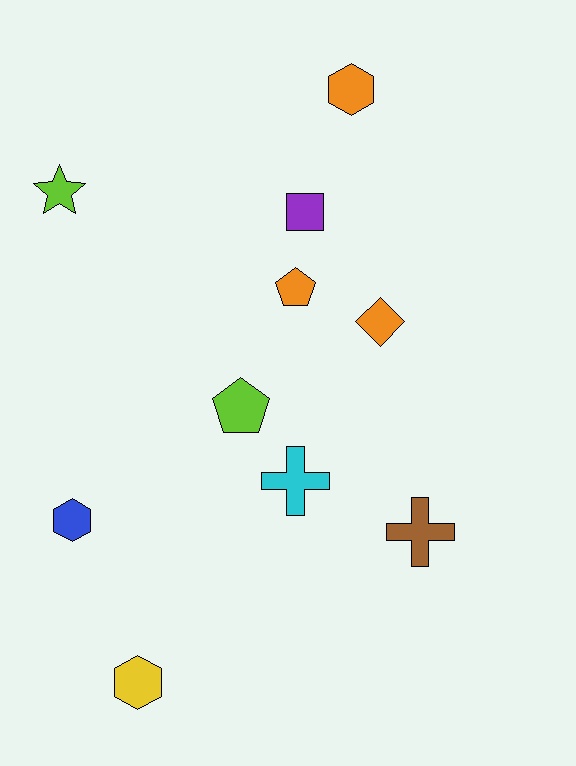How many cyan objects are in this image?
There is 1 cyan object.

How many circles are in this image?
There are no circles.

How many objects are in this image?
There are 10 objects.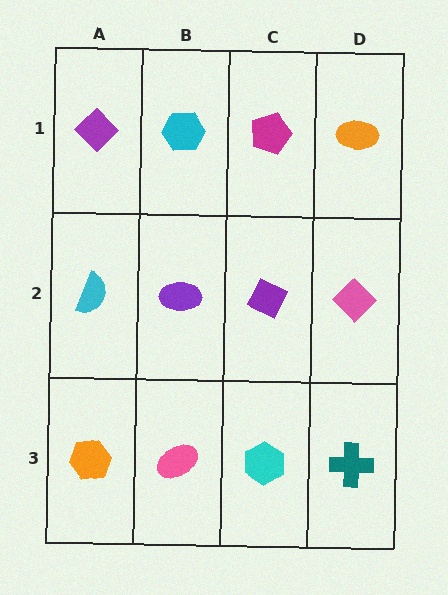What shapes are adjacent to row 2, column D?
An orange ellipse (row 1, column D), a teal cross (row 3, column D), a purple diamond (row 2, column C).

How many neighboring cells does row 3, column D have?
2.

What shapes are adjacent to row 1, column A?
A cyan semicircle (row 2, column A), a cyan hexagon (row 1, column B).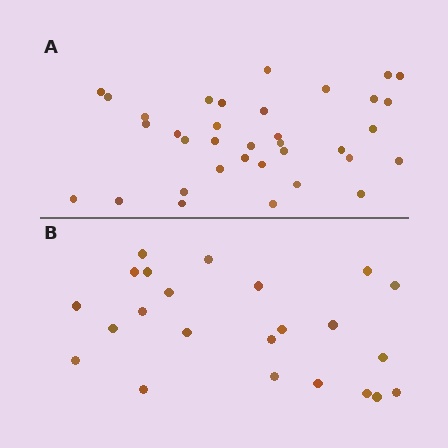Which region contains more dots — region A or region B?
Region A (the top region) has more dots.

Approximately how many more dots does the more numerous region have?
Region A has roughly 12 or so more dots than region B.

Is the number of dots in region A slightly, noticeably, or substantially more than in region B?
Region A has substantially more. The ratio is roughly 1.5 to 1.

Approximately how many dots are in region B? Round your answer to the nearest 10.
About 20 dots. (The exact count is 23, which rounds to 20.)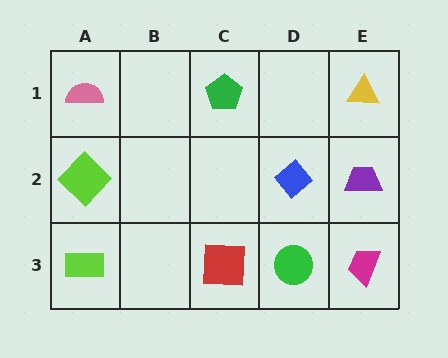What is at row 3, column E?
A magenta trapezoid.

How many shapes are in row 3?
4 shapes.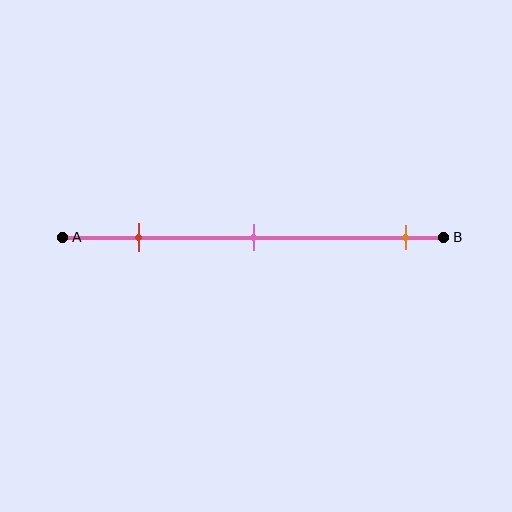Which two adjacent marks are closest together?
The red and pink marks are the closest adjacent pair.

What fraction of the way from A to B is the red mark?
The red mark is approximately 20% (0.2) of the way from A to B.